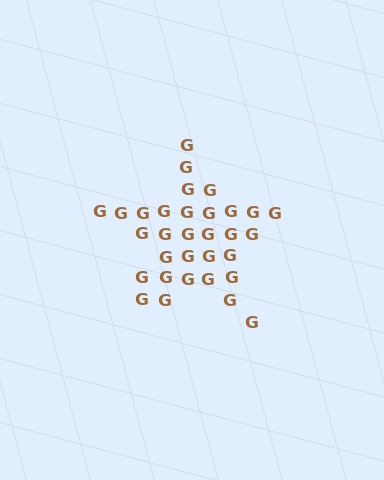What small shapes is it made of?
It is made of small letter G's.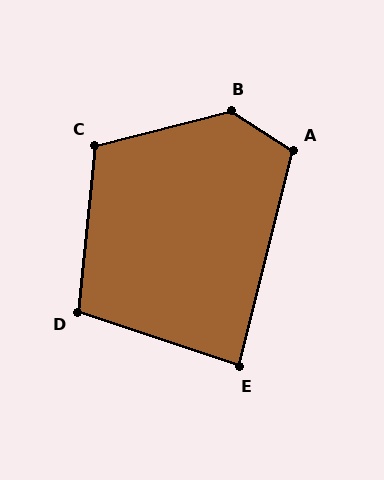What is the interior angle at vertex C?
Approximately 110 degrees (obtuse).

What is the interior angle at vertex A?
Approximately 109 degrees (obtuse).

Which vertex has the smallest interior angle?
E, at approximately 86 degrees.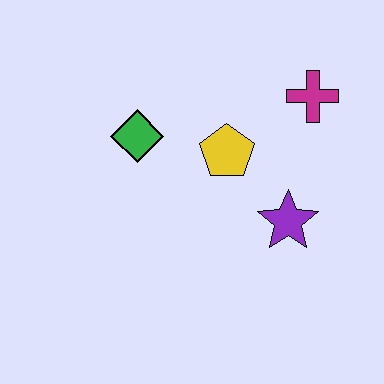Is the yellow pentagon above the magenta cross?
No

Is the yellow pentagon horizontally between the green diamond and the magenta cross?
Yes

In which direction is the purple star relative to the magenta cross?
The purple star is below the magenta cross.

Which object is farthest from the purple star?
The green diamond is farthest from the purple star.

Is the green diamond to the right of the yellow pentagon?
No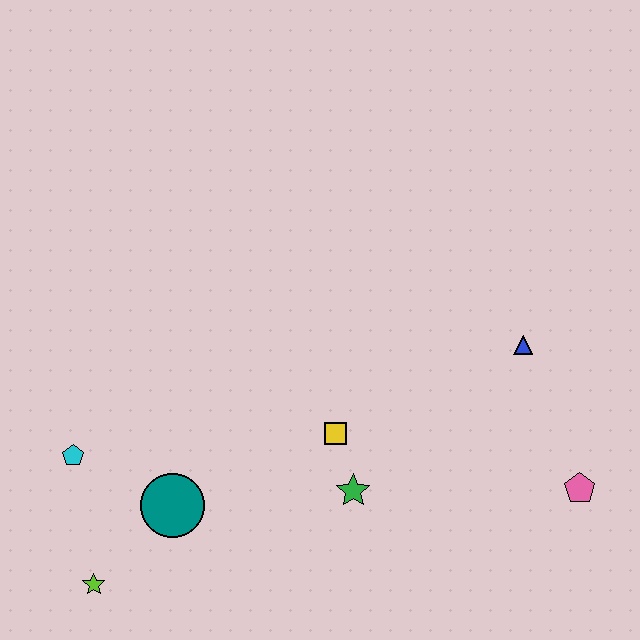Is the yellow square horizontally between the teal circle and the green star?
Yes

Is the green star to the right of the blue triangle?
No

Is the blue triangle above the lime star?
Yes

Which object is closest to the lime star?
The teal circle is closest to the lime star.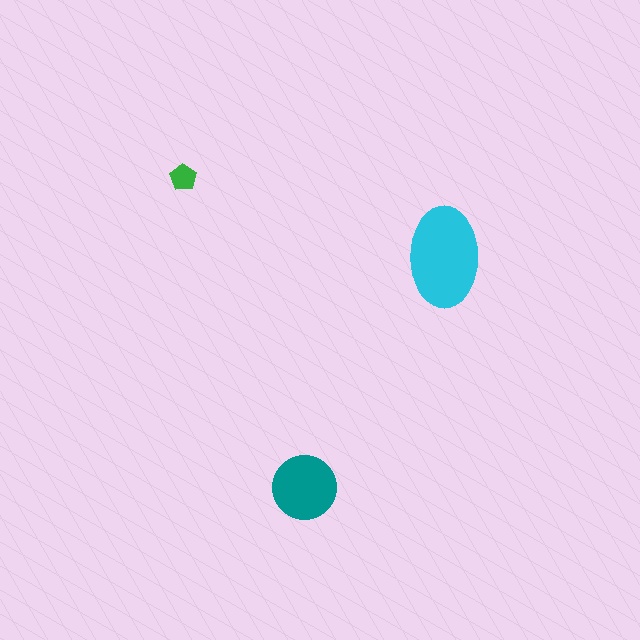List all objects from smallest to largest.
The green pentagon, the teal circle, the cyan ellipse.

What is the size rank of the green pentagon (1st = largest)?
3rd.